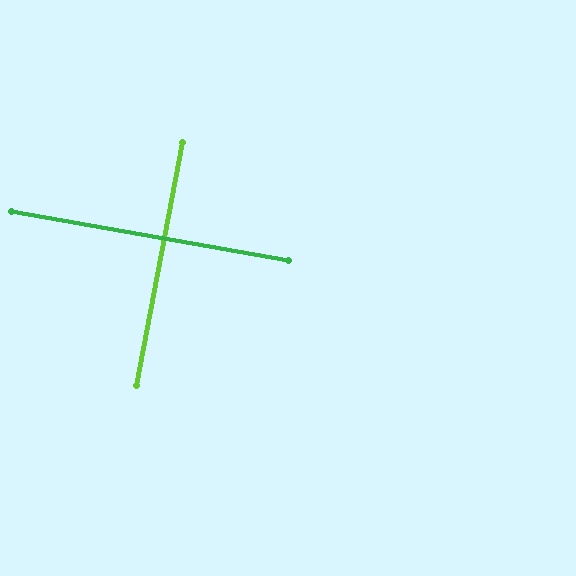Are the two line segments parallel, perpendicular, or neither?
Perpendicular — they meet at approximately 89°.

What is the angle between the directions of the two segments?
Approximately 89 degrees.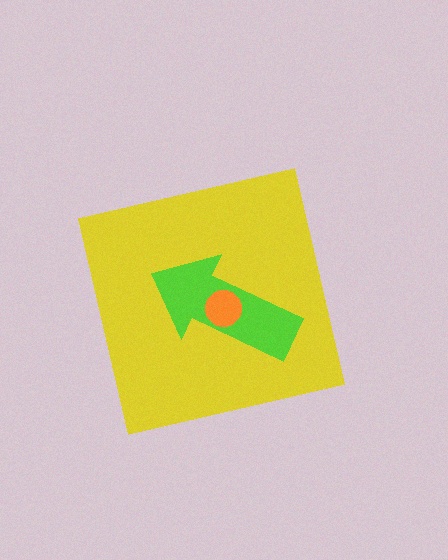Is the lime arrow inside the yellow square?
Yes.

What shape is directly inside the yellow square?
The lime arrow.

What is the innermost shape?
The orange circle.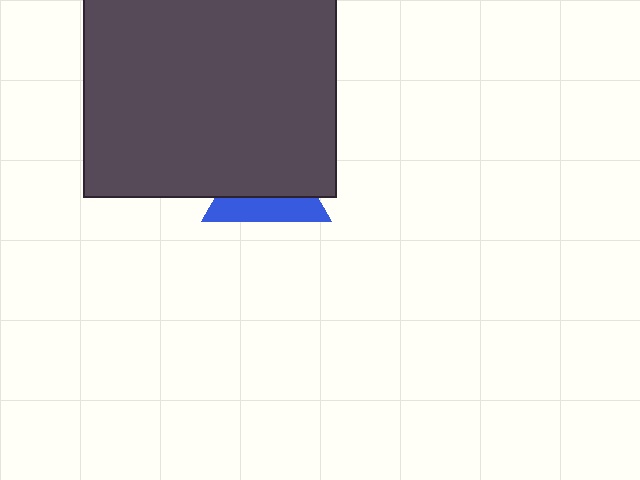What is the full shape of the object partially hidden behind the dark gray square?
The partially hidden object is a blue triangle.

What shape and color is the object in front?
The object in front is a dark gray square.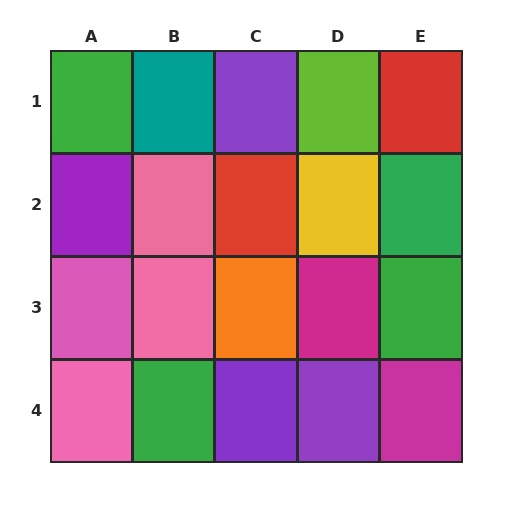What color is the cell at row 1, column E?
Red.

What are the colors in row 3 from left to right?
Pink, pink, orange, magenta, green.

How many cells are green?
4 cells are green.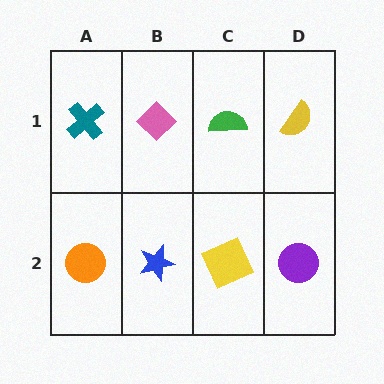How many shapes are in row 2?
4 shapes.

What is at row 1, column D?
A yellow semicircle.